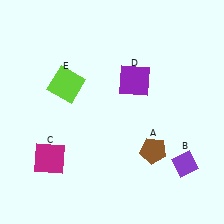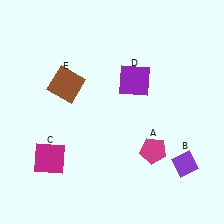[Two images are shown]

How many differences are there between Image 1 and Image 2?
There are 2 differences between the two images.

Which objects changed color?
A changed from brown to magenta. E changed from lime to brown.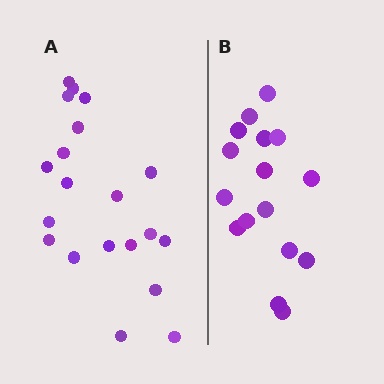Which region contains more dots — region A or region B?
Region A (the left region) has more dots.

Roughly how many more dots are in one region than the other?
Region A has about 4 more dots than region B.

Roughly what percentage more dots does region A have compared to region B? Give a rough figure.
About 25% more.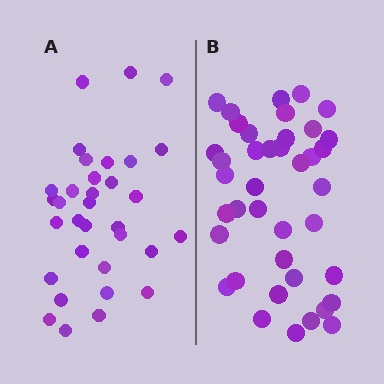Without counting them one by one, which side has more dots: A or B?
Region B (the right region) has more dots.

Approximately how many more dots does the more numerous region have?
Region B has roughly 8 or so more dots than region A.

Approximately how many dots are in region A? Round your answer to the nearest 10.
About 30 dots. (The exact count is 33, which rounds to 30.)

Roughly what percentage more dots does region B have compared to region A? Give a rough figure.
About 20% more.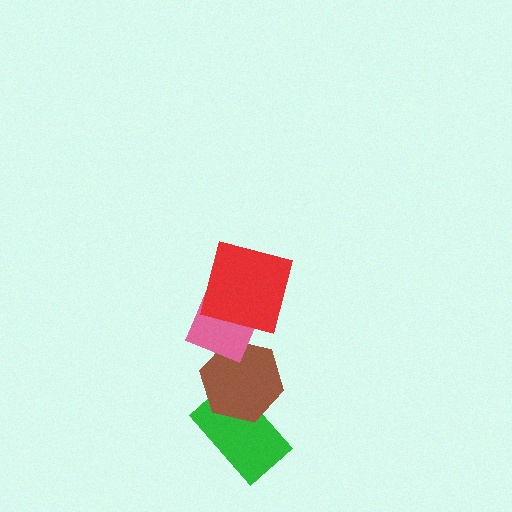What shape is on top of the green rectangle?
The brown hexagon is on top of the green rectangle.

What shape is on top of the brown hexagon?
The pink diamond is on top of the brown hexagon.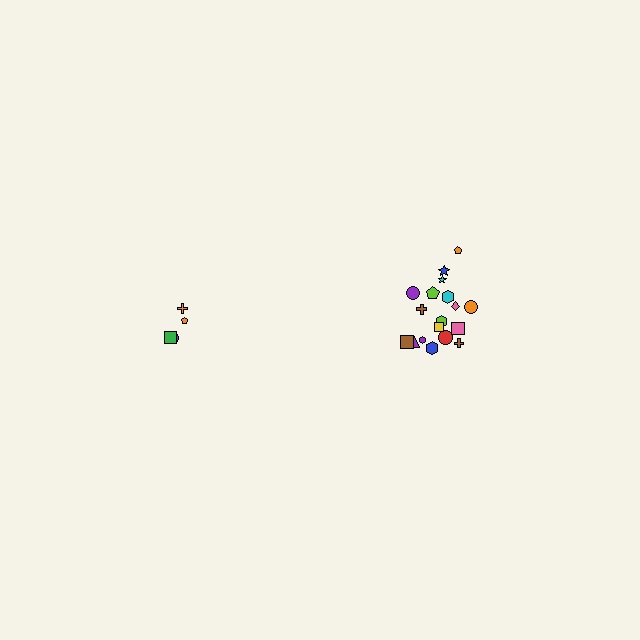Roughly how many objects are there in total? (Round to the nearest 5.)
Roughly 20 objects in total.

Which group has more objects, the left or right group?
The right group.